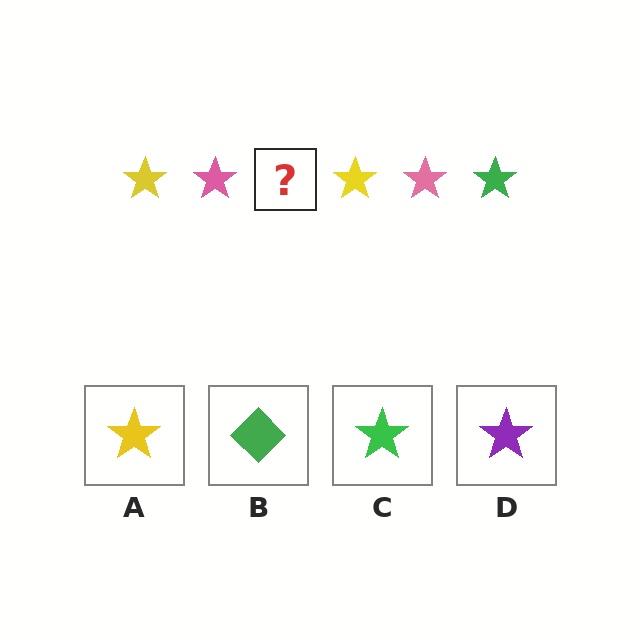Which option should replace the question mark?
Option C.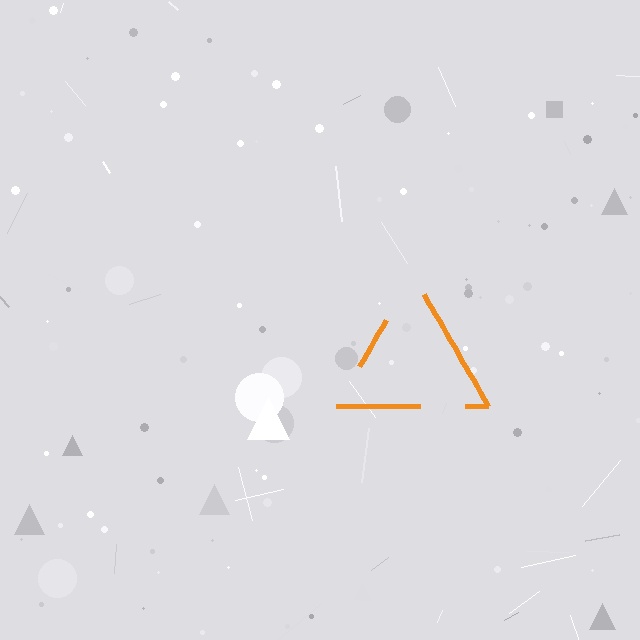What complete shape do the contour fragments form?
The contour fragments form a triangle.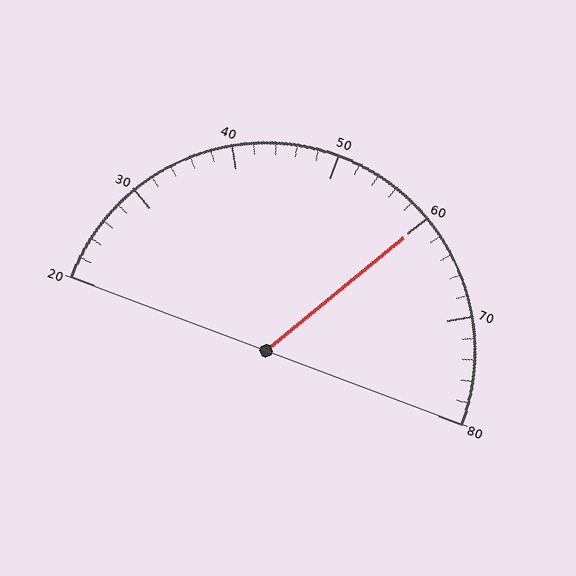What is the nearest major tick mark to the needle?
The nearest major tick mark is 60.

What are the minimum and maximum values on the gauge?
The gauge ranges from 20 to 80.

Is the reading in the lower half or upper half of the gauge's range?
The reading is in the upper half of the range (20 to 80).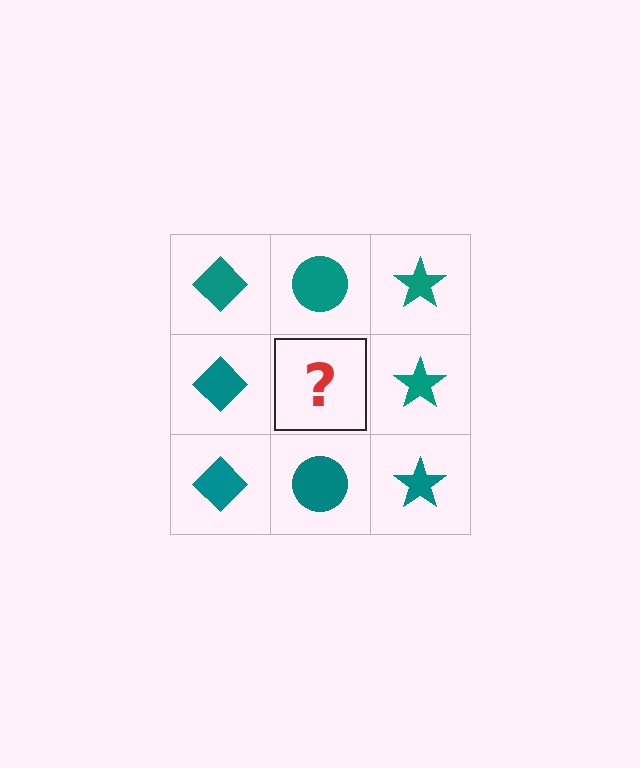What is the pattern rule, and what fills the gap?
The rule is that each column has a consistent shape. The gap should be filled with a teal circle.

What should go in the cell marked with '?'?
The missing cell should contain a teal circle.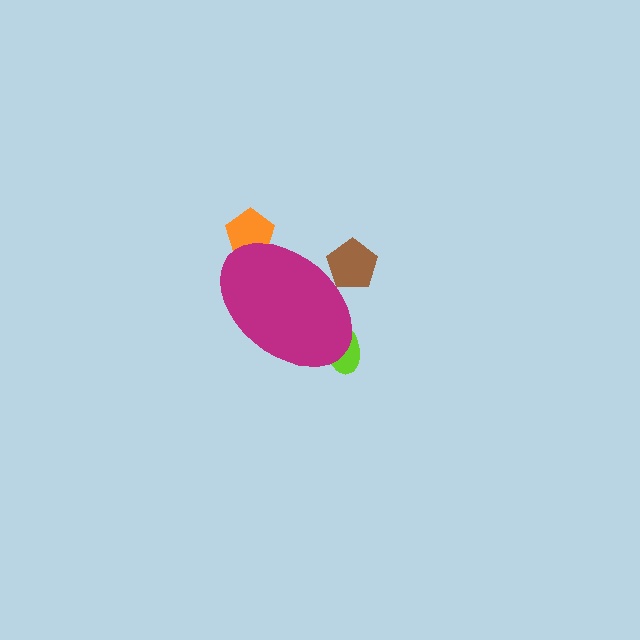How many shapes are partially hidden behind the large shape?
3 shapes are partially hidden.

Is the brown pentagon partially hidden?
Yes, the brown pentagon is partially hidden behind the magenta ellipse.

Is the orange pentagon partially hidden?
Yes, the orange pentagon is partially hidden behind the magenta ellipse.